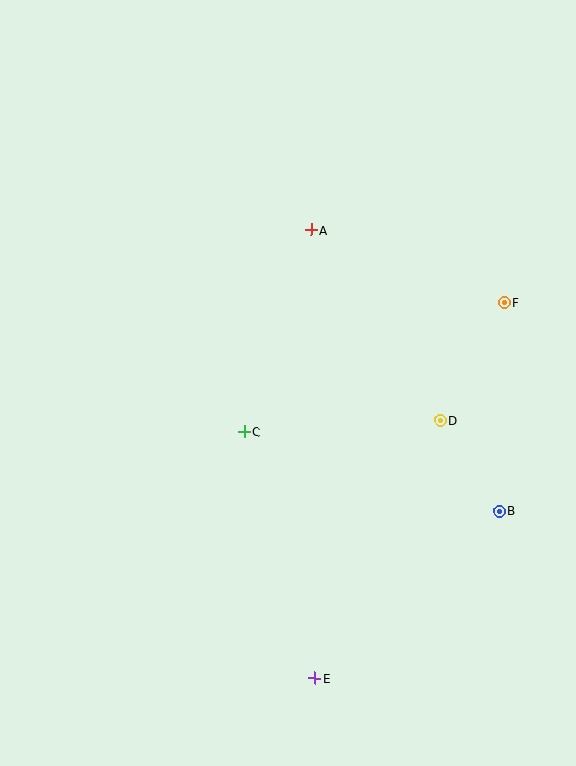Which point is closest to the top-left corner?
Point A is closest to the top-left corner.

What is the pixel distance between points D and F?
The distance between D and F is 134 pixels.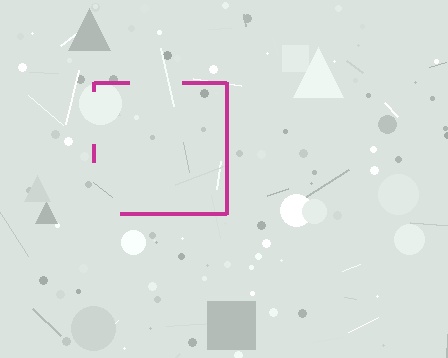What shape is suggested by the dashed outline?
The dashed outline suggests a square.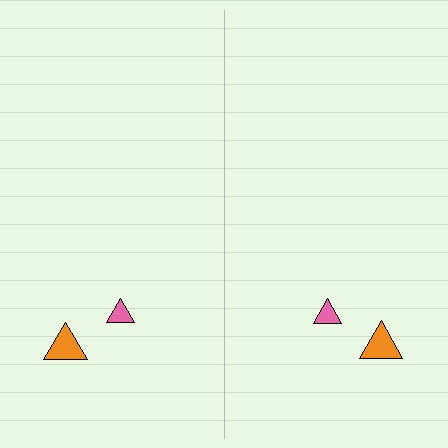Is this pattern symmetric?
Yes, this pattern has bilateral (reflection) symmetry.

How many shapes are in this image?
There are 4 shapes in this image.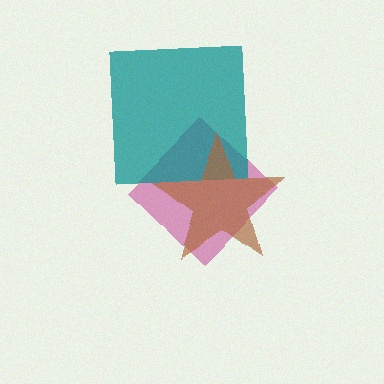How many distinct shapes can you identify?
There are 3 distinct shapes: a magenta diamond, a teal square, a brown star.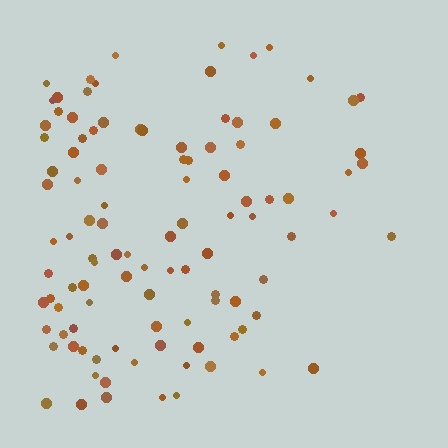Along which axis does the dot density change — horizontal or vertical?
Horizontal.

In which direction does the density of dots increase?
From right to left, with the left side densest.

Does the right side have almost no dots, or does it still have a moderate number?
Still a moderate number, just noticeably fewer than the left.